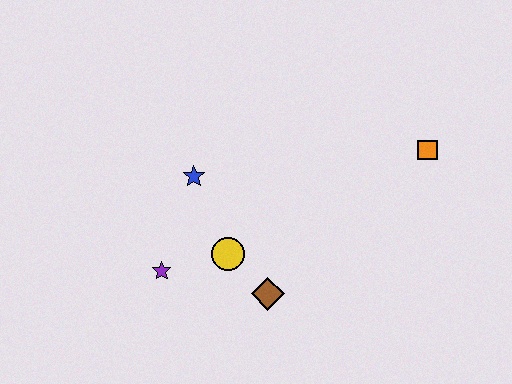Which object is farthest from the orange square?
The purple star is farthest from the orange square.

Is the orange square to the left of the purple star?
No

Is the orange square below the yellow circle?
No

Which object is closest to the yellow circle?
The brown diamond is closest to the yellow circle.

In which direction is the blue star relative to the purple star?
The blue star is above the purple star.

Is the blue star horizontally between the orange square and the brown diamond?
No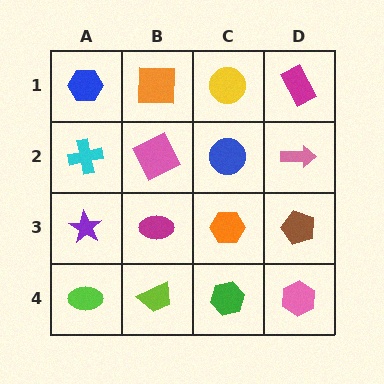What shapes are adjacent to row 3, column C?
A blue circle (row 2, column C), a green hexagon (row 4, column C), a magenta ellipse (row 3, column B), a brown pentagon (row 3, column D).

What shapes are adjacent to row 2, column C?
A yellow circle (row 1, column C), an orange hexagon (row 3, column C), a pink square (row 2, column B), a pink arrow (row 2, column D).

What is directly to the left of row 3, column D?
An orange hexagon.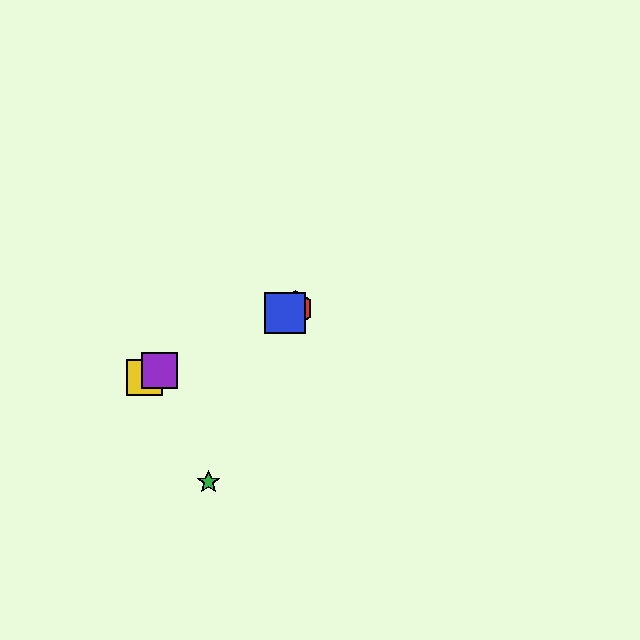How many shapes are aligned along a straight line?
4 shapes (the red hexagon, the blue square, the yellow square, the purple square) are aligned along a straight line.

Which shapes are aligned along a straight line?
The red hexagon, the blue square, the yellow square, the purple square are aligned along a straight line.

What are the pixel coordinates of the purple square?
The purple square is at (159, 371).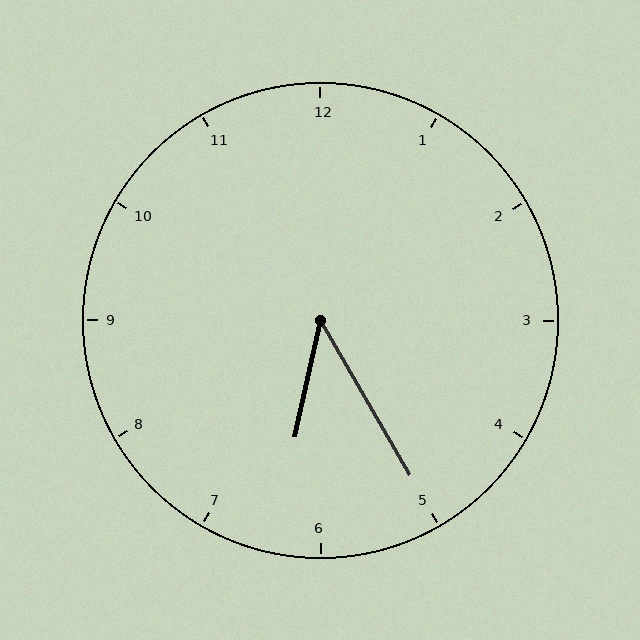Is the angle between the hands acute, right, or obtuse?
It is acute.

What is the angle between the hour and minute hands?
Approximately 42 degrees.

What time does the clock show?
6:25.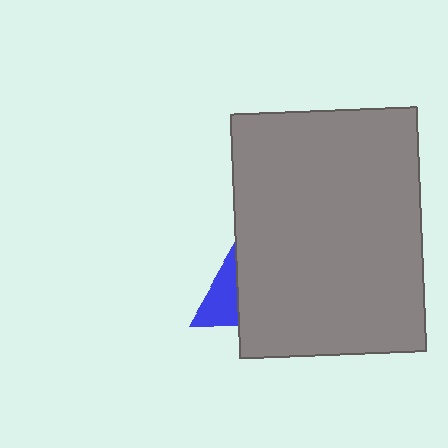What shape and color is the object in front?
The object in front is a gray rectangle.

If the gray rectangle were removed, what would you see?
You would see the complete blue triangle.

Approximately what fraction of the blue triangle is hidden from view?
Roughly 68% of the blue triangle is hidden behind the gray rectangle.